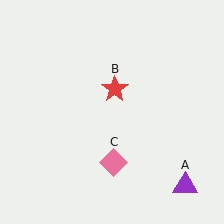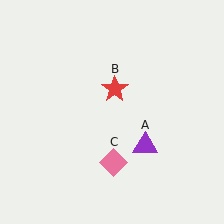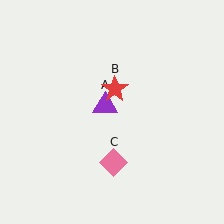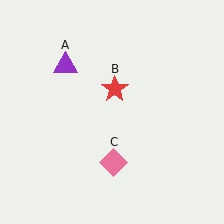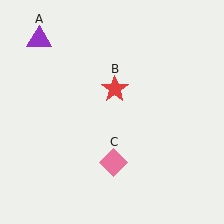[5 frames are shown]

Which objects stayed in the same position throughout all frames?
Red star (object B) and pink diamond (object C) remained stationary.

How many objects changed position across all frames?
1 object changed position: purple triangle (object A).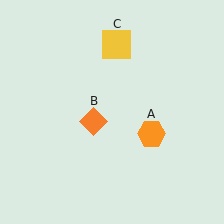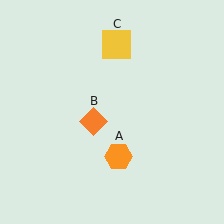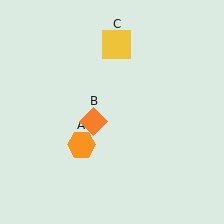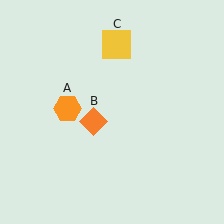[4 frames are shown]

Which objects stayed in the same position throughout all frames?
Orange diamond (object B) and yellow square (object C) remained stationary.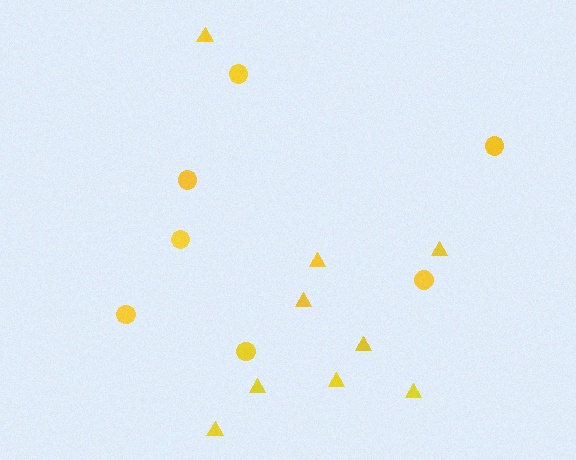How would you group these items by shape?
There are 2 groups: one group of circles (7) and one group of triangles (9).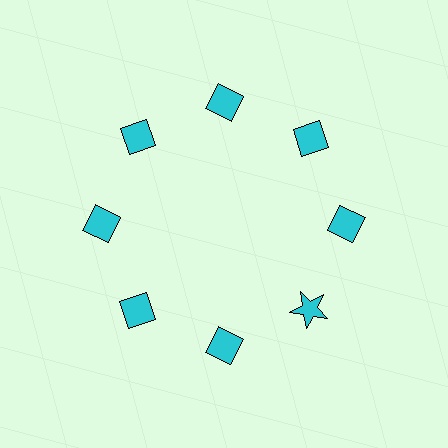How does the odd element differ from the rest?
It has a different shape: star instead of diamond.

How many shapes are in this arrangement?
There are 8 shapes arranged in a ring pattern.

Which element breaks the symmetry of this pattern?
The cyan star at roughly the 4 o'clock position breaks the symmetry. All other shapes are cyan diamonds.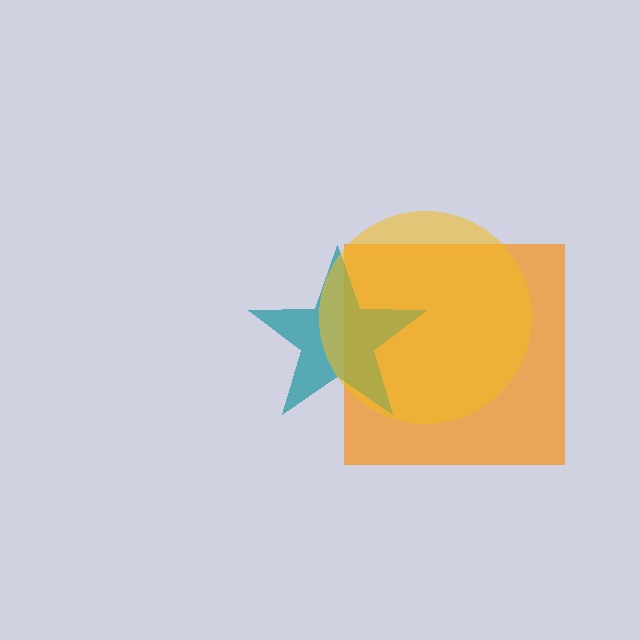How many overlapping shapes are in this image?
There are 3 overlapping shapes in the image.